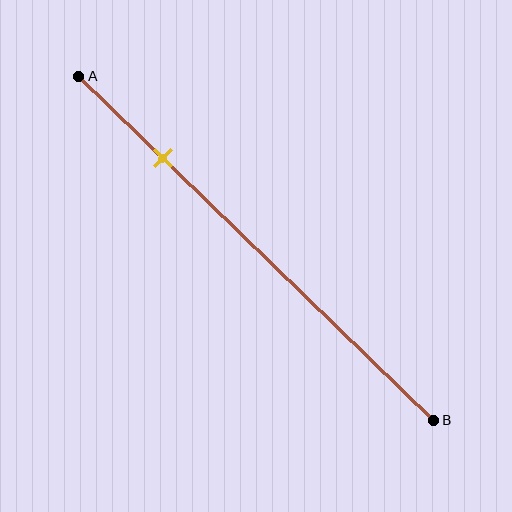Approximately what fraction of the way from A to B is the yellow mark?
The yellow mark is approximately 25% of the way from A to B.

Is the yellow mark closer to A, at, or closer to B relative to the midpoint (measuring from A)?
The yellow mark is closer to point A than the midpoint of segment AB.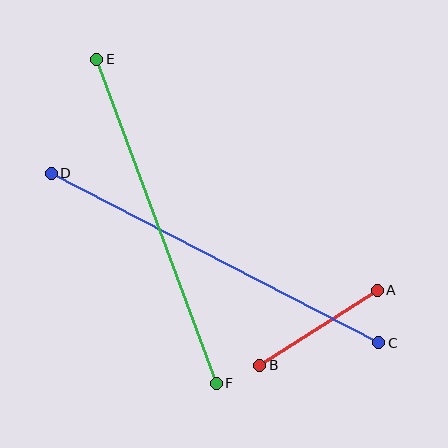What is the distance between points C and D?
The distance is approximately 369 pixels.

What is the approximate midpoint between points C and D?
The midpoint is at approximately (215, 258) pixels.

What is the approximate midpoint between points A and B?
The midpoint is at approximately (319, 328) pixels.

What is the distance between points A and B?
The distance is approximately 139 pixels.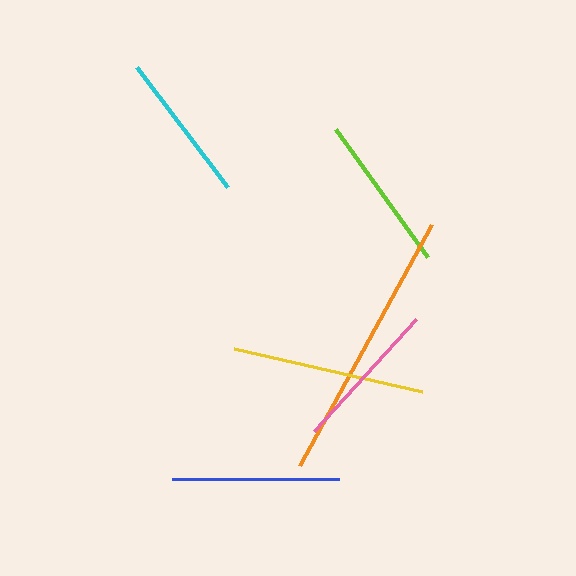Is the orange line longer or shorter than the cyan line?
The orange line is longer than the cyan line.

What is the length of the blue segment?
The blue segment is approximately 167 pixels long.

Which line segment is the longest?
The orange line is the longest at approximately 274 pixels.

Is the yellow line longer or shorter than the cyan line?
The yellow line is longer than the cyan line.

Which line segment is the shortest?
The cyan line is the shortest at approximately 151 pixels.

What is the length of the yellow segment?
The yellow segment is approximately 192 pixels long.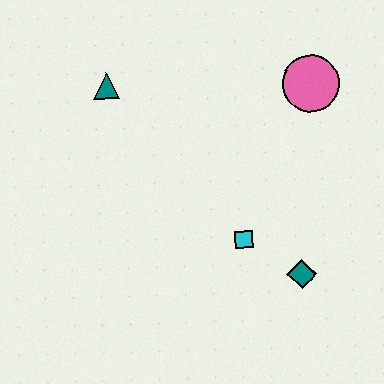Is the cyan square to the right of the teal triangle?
Yes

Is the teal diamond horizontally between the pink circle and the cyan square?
Yes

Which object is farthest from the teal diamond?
The teal triangle is farthest from the teal diamond.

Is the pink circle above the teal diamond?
Yes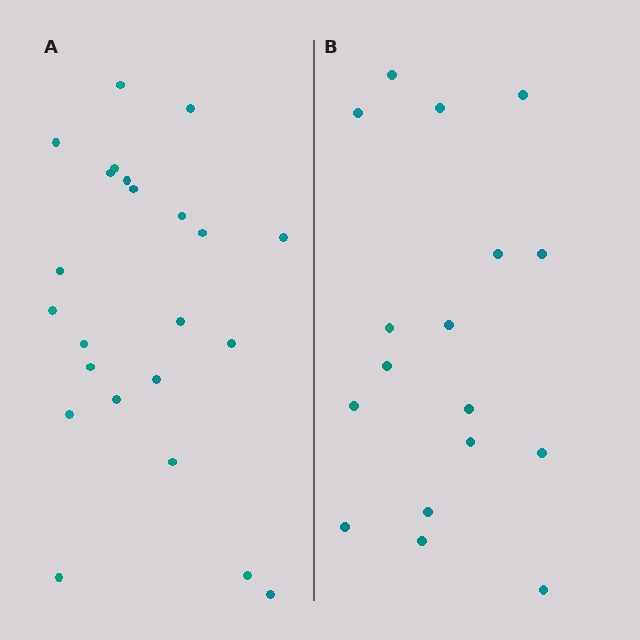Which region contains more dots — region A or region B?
Region A (the left region) has more dots.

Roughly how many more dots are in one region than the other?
Region A has about 6 more dots than region B.